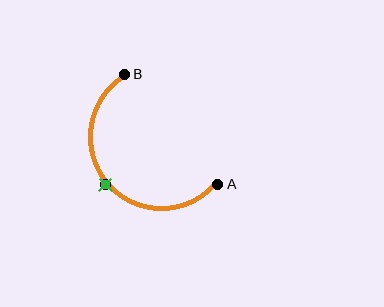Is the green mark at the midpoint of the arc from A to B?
Yes. The green mark lies on the arc at equal arc-length from both A and B — it is the arc midpoint.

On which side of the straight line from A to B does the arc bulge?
The arc bulges below and to the left of the straight line connecting A and B.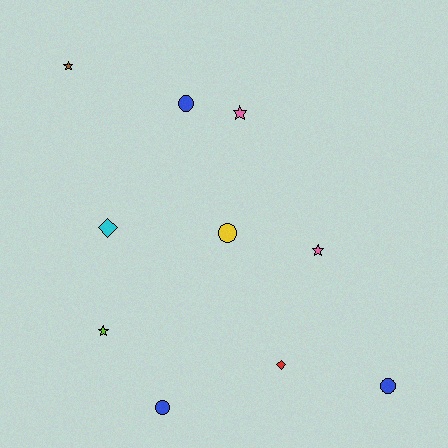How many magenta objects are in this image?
There are no magenta objects.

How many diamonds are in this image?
There are 2 diamonds.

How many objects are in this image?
There are 10 objects.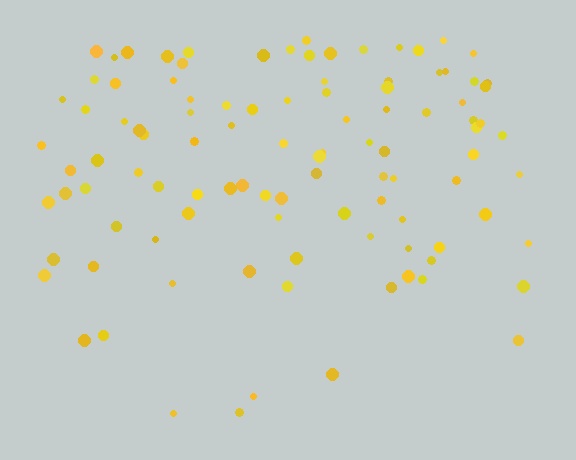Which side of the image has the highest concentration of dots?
The top.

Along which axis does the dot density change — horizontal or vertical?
Vertical.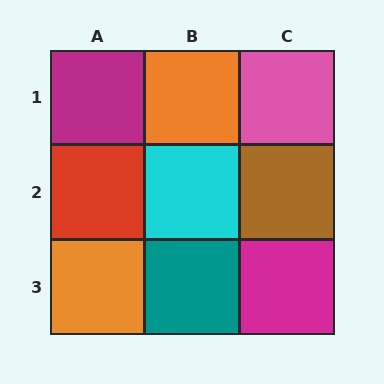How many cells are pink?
1 cell is pink.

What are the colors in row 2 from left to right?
Red, cyan, brown.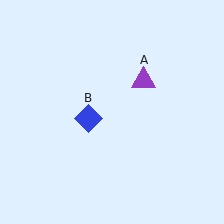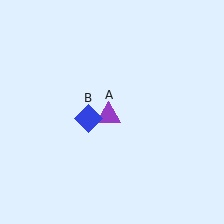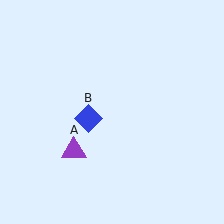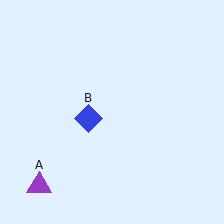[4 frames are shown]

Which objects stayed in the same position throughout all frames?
Blue diamond (object B) remained stationary.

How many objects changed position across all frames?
1 object changed position: purple triangle (object A).